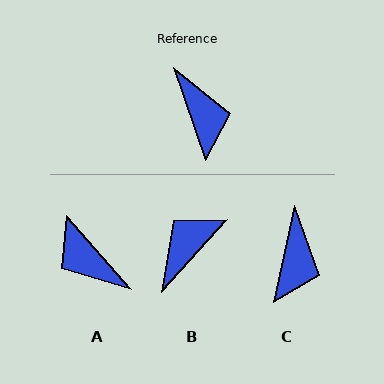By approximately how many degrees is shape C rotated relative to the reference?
Approximately 31 degrees clockwise.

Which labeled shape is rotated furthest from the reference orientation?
A, about 158 degrees away.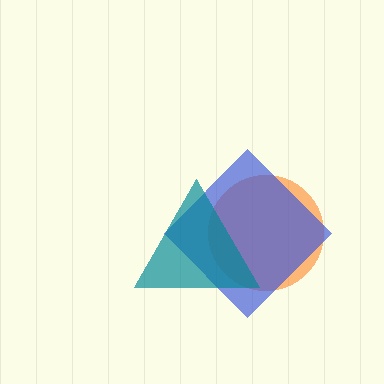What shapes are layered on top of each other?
The layered shapes are: an orange circle, a blue diamond, a teal triangle.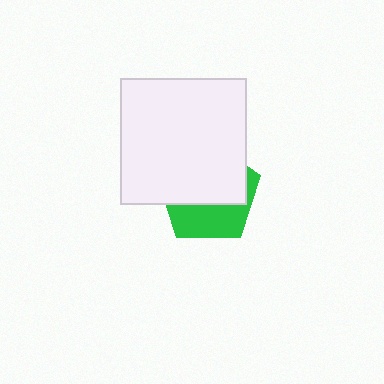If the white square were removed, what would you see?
You would see the complete green pentagon.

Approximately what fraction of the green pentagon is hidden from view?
Roughly 62% of the green pentagon is hidden behind the white square.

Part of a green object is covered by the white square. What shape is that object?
It is a pentagon.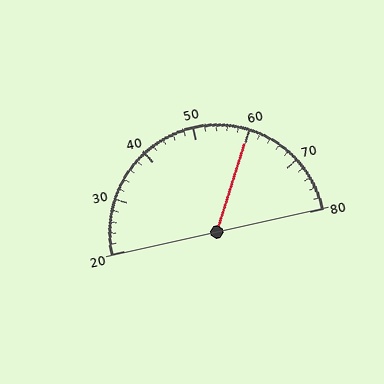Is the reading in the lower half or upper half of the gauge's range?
The reading is in the upper half of the range (20 to 80).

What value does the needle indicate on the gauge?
The needle indicates approximately 60.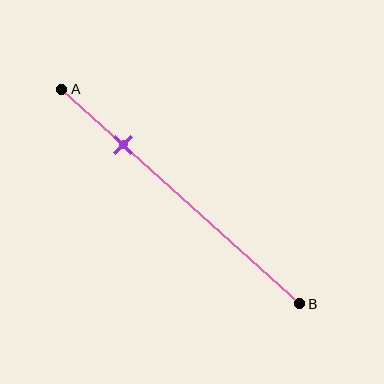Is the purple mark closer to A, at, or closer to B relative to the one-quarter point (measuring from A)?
The purple mark is approximately at the one-quarter point of segment AB.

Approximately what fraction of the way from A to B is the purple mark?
The purple mark is approximately 25% of the way from A to B.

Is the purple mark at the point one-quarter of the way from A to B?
Yes, the mark is approximately at the one-quarter point.